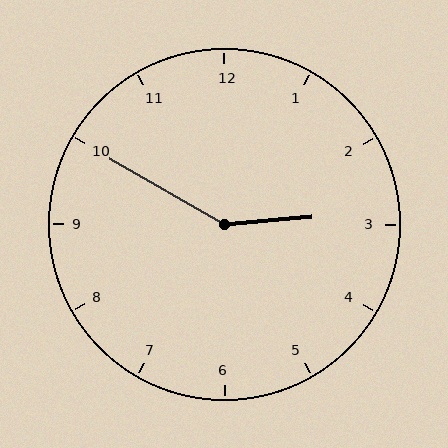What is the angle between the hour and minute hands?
Approximately 145 degrees.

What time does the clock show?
2:50.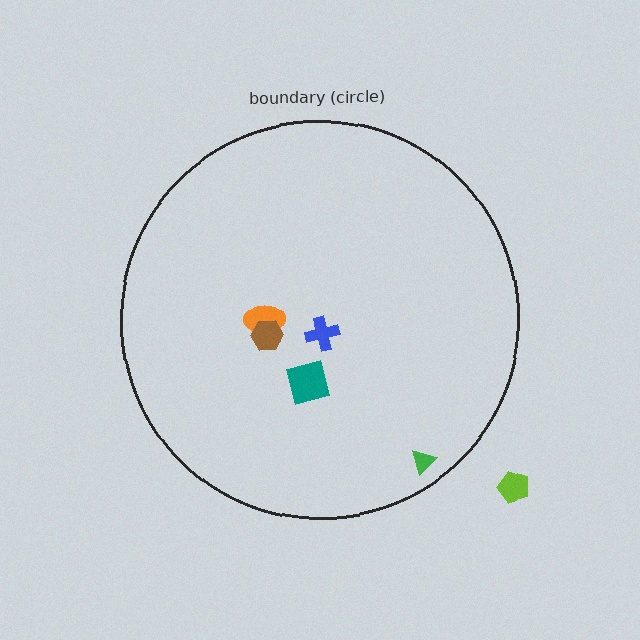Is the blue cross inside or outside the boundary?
Inside.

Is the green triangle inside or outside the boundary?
Inside.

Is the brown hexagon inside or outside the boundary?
Inside.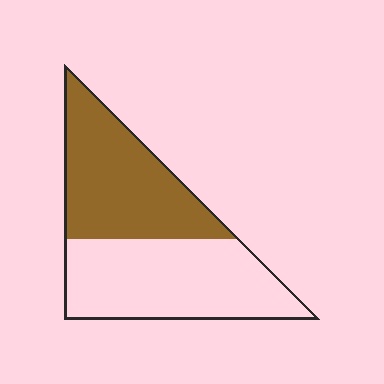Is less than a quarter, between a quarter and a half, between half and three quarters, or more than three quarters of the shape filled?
Between a quarter and a half.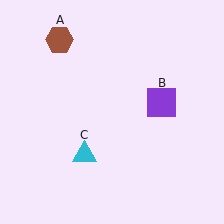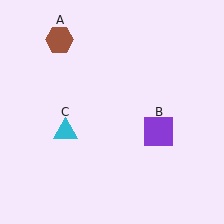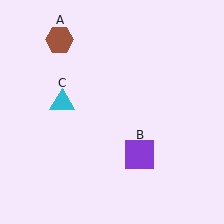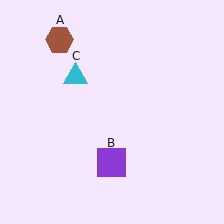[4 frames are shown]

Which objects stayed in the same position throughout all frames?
Brown hexagon (object A) remained stationary.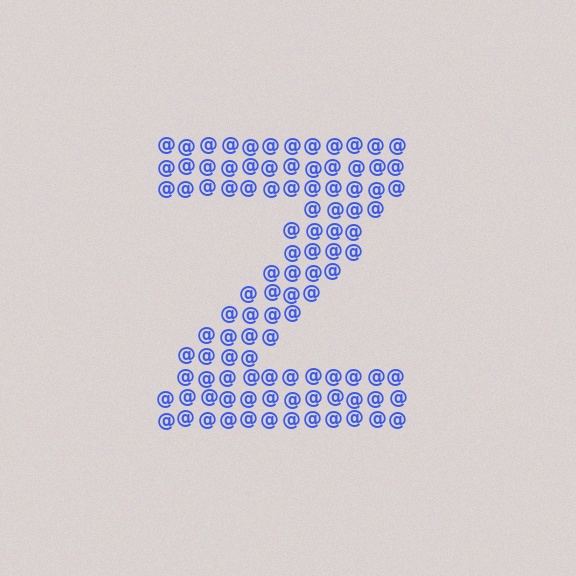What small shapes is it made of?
It is made of small at signs.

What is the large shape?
The large shape is the letter Z.